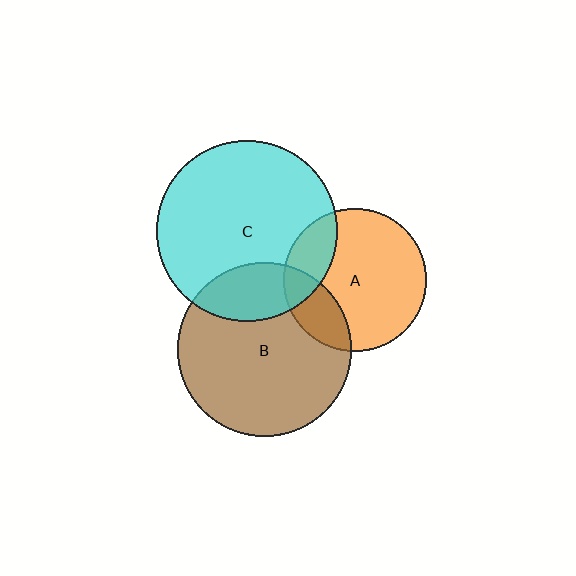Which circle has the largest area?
Circle C (cyan).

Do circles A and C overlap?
Yes.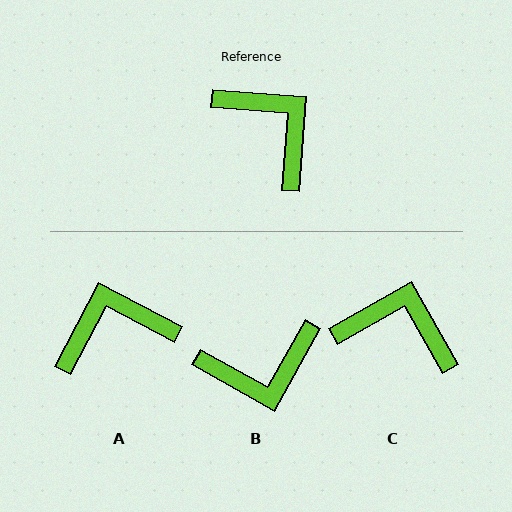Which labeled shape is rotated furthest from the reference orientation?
B, about 115 degrees away.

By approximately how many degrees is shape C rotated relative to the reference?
Approximately 34 degrees counter-clockwise.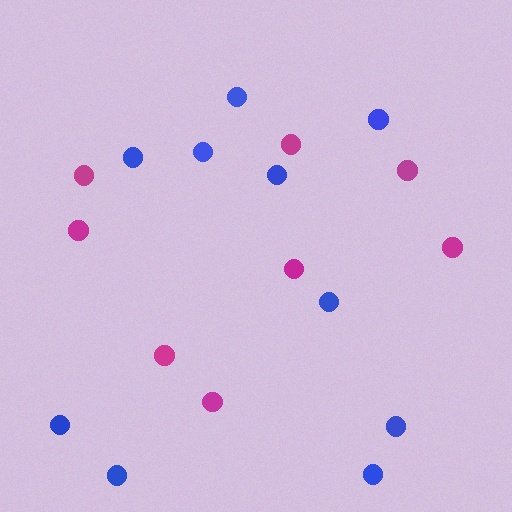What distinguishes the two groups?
There are 2 groups: one group of blue circles (10) and one group of magenta circles (8).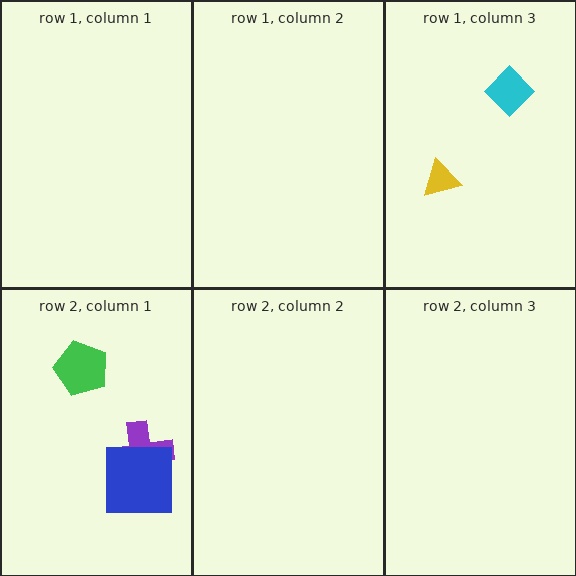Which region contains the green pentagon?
The row 2, column 1 region.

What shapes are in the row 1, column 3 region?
The yellow triangle, the cyan diamond.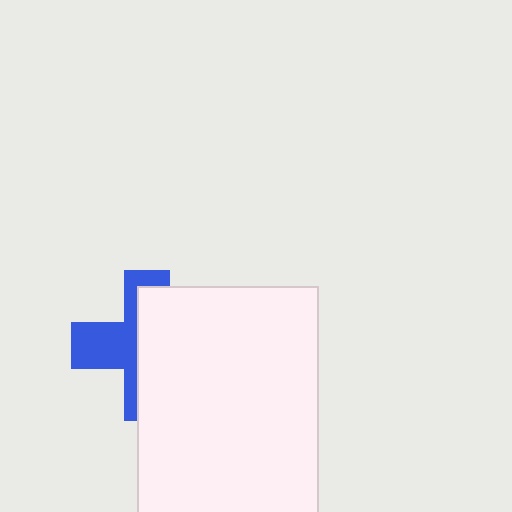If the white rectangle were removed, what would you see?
You would see the complete blue cross.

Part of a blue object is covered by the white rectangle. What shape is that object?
It is a cross.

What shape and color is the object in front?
The object in front is a white rectangle.